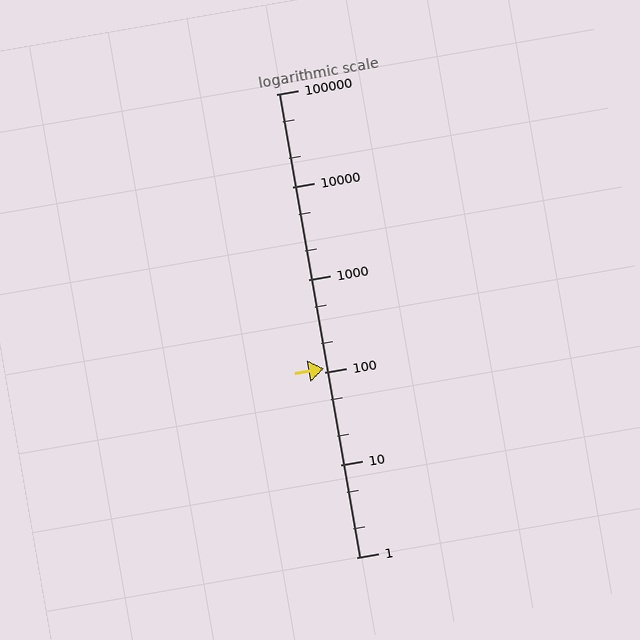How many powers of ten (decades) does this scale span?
The scale spans 5 decades, from 1 to 100000.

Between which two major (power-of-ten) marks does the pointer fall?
The pointer is between 100 and 1000.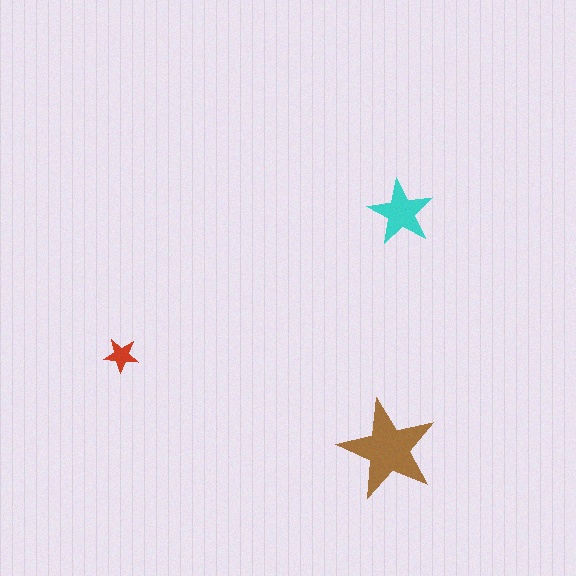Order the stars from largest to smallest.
the brown one, the cyan one, the red one.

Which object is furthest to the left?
The red star is leftmost.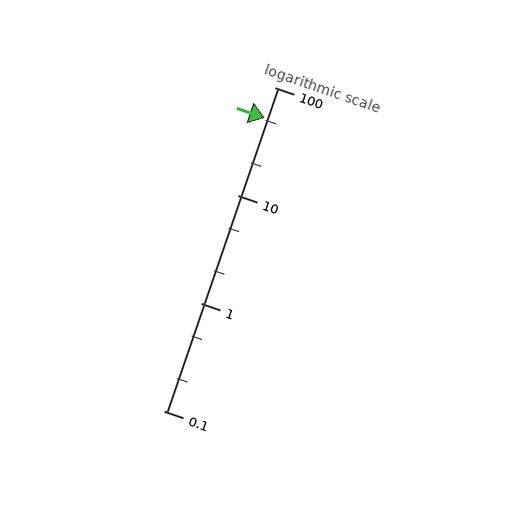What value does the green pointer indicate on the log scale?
The pointer indicates approximately 52.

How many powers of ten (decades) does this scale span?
The scale spans 3 decades, from 0.1 to 100.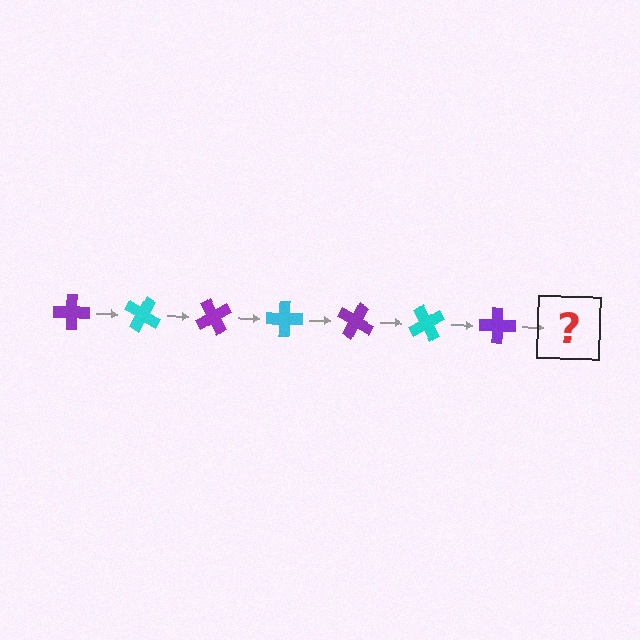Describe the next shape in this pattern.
It should be a cyan cross, rotated 210 degrees from the start.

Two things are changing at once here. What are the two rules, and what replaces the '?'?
The two rules are that it rotates 30 degrees each step and the color cycles through purple and cyan. The '?' should be a cyan cross, rotated 210 degrees from the start.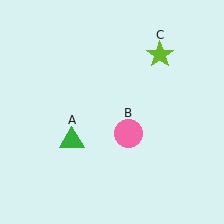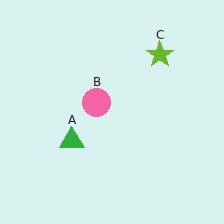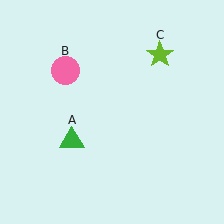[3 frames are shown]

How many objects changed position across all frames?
1 object changed position: pink circle (object B).